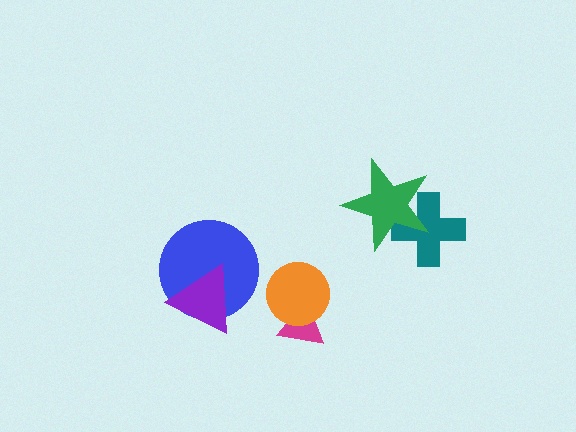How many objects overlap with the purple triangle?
1 object overlaps with the purple triangle.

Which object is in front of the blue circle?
The purple triangle is in front of the blue circle.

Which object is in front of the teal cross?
The green star is in front of the teal cross.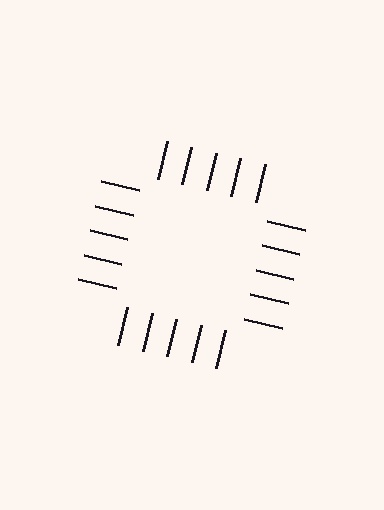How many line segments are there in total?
20 — 5 along each of the 4 edges.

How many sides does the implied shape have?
4 sides — the line-ends trace a square.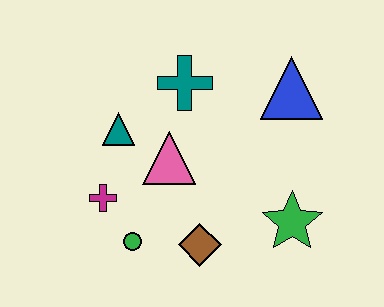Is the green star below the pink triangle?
Yes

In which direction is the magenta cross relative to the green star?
The magenta cross is to the left of the green star.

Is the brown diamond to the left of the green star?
Yes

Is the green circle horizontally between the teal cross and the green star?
No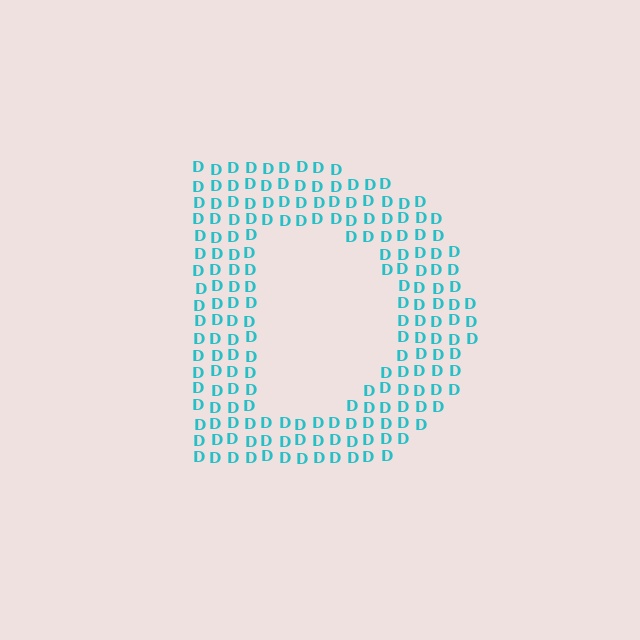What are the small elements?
The small elements are letter D's.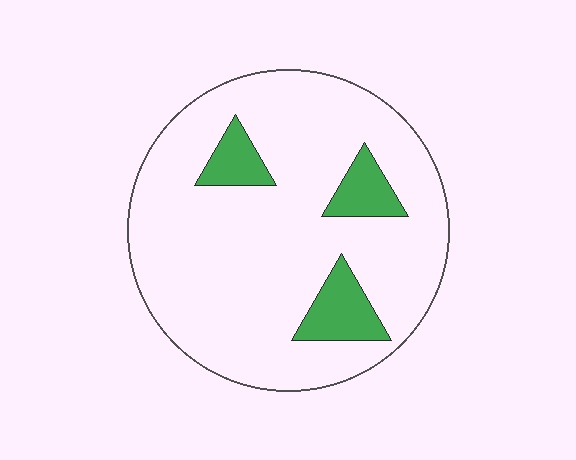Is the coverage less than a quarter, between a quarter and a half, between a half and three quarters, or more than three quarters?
Less than a quarter.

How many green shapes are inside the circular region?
3.